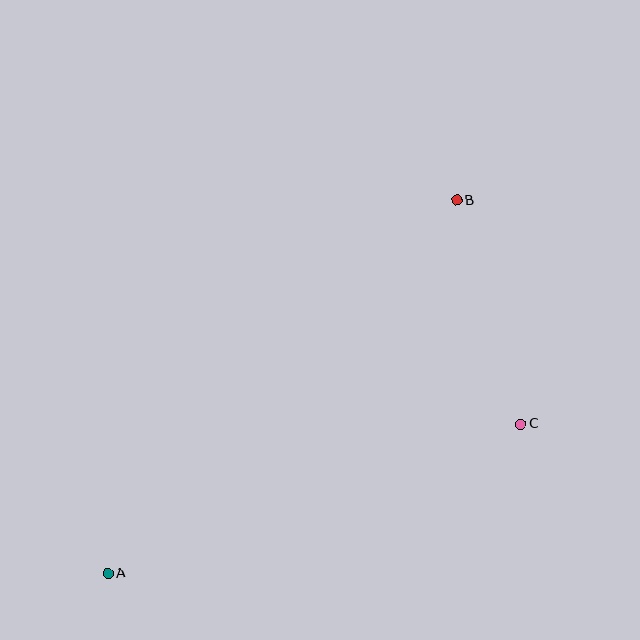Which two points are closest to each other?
Points B and C are closest to each other.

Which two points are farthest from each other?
Points A and B are farthest from each other.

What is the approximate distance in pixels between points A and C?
The distance between A and C is approximately 439 pixels.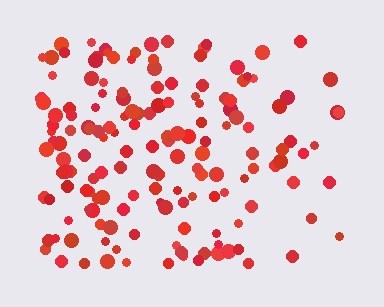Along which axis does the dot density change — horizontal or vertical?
Horizontal.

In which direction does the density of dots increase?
From right to left, with the left side densest.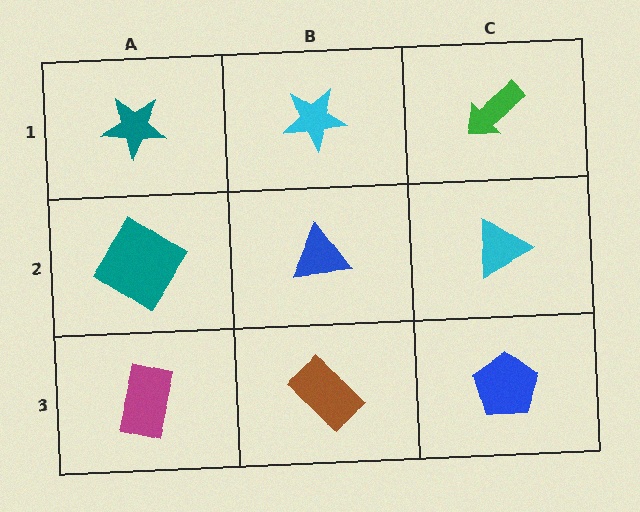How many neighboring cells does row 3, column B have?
3.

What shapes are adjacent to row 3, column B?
A blue triangle (row 2, column B), a magenta rectangle (row 3, column A), a blue pentagon (row 3, column C).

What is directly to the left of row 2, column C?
A blue triangle.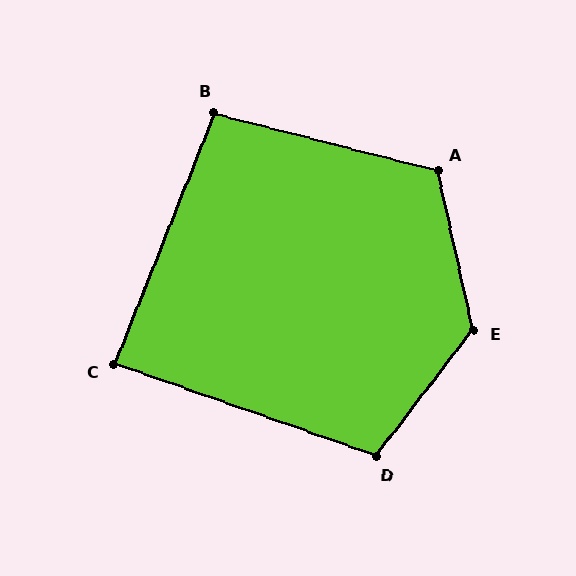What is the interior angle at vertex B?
Approximately 97 degrees (obtuse).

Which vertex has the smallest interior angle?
C, at approximately 88 degrees.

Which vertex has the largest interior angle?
E, at approximately 130 degrees.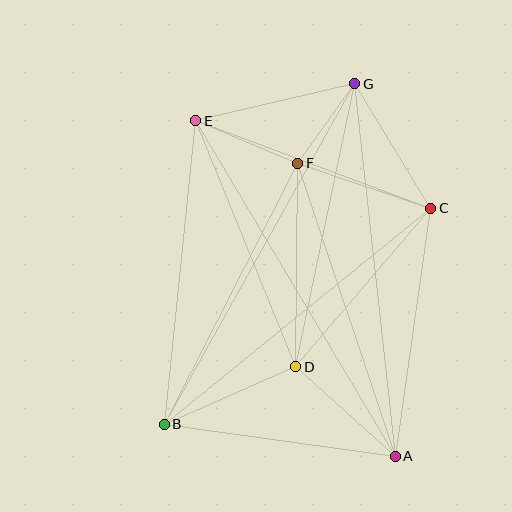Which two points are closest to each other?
Points F and G are closest to each other.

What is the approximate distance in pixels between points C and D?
The distance between C and D is approximately 208 pixels.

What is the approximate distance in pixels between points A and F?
The distance between A and F is approximately 309 pixels.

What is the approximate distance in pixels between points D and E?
The distance between D and E is approximately 266 pixels.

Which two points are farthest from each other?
Points A and E are farthest from each other.